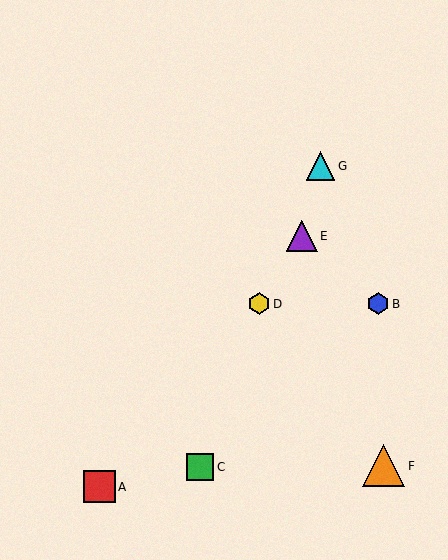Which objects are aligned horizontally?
Objects B, D are aligned horizontally.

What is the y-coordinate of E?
Object E is at y≈236.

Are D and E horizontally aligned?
No, D is at y≈304 and E is at y≈236.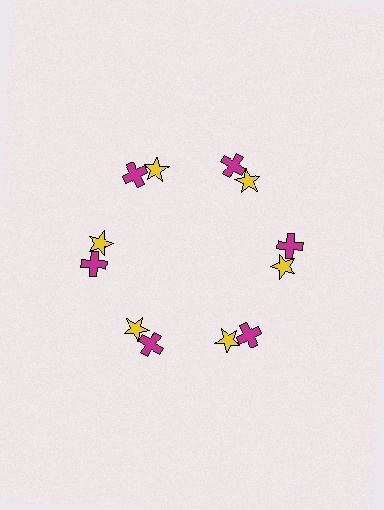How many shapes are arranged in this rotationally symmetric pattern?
There are 12 shapes, arranged in 6 groups of 2.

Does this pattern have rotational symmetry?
Yes, this pattern has 6-fold rotational symmetry. It looks the same after rotating 60 degrees around the center.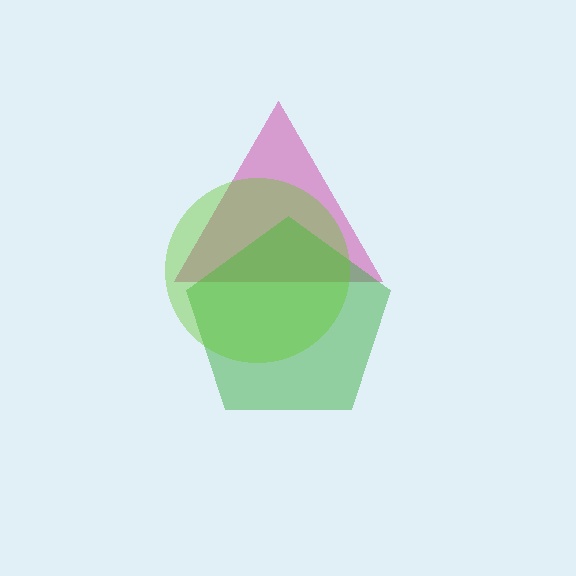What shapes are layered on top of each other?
The layered shapes are: a magenta triangle, a green pentagon, a lime circle.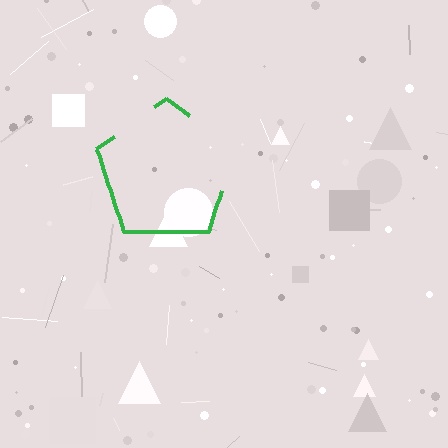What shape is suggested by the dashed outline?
The dashed outline suggests a pentagon.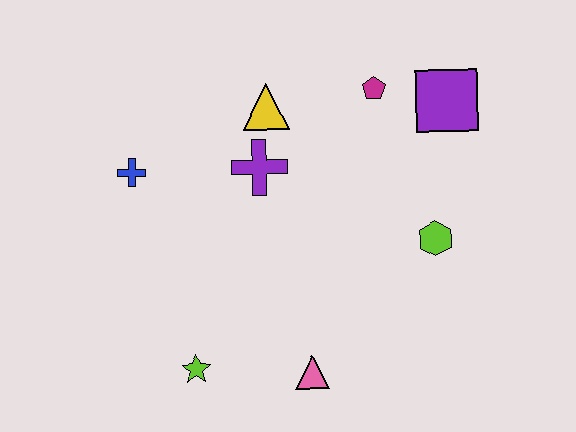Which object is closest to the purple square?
The magenta pentagon is closest to the purple square.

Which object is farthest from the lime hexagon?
The blue cross is farthest from the lime hexagon.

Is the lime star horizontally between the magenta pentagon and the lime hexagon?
No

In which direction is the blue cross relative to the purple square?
The blue cross is to the left of the purple square.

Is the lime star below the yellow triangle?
Yes